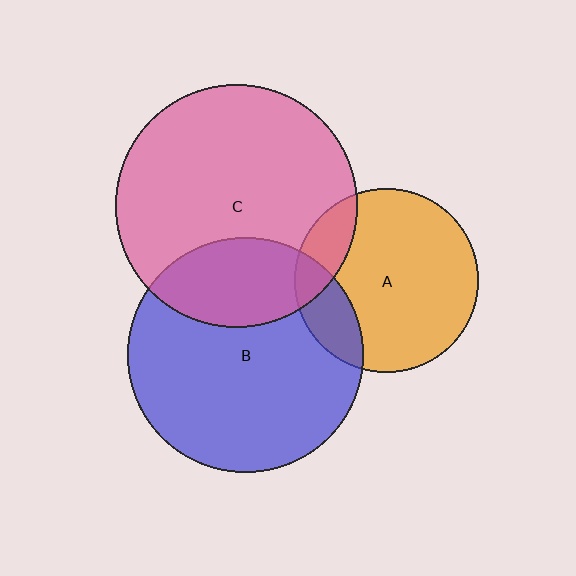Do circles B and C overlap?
Yes.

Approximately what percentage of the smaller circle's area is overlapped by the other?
Approximately 25%.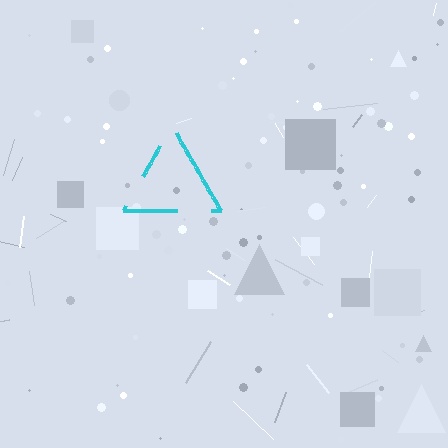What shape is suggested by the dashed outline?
The dashed outline suggests a triangle.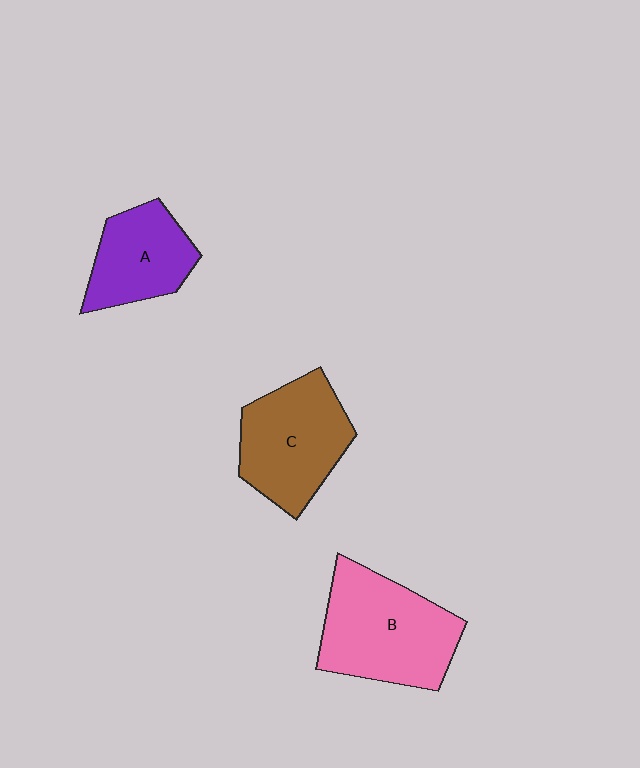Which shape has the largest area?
Shape B (pink).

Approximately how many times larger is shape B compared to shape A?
Approximately 1.5 times.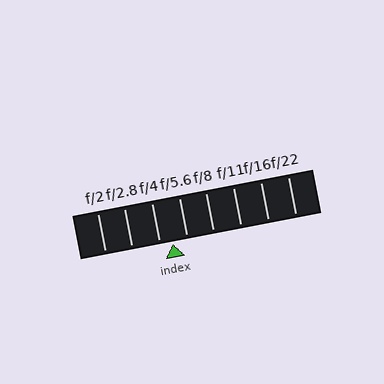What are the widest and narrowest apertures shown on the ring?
The widest aperture shown is f/2 and the narrowest is f/22.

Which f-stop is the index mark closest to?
The index mark is closest to f/4.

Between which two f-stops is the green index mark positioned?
The index mark is between f/4 and f/5.6.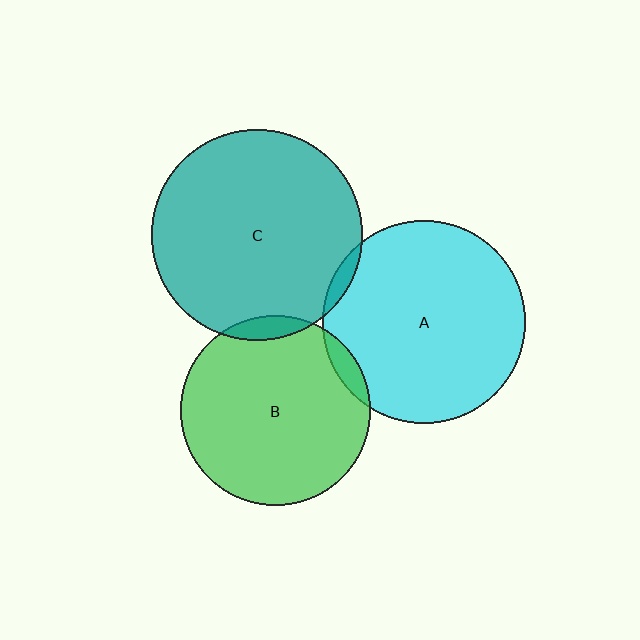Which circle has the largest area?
Circle C (teal).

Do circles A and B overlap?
Yes.